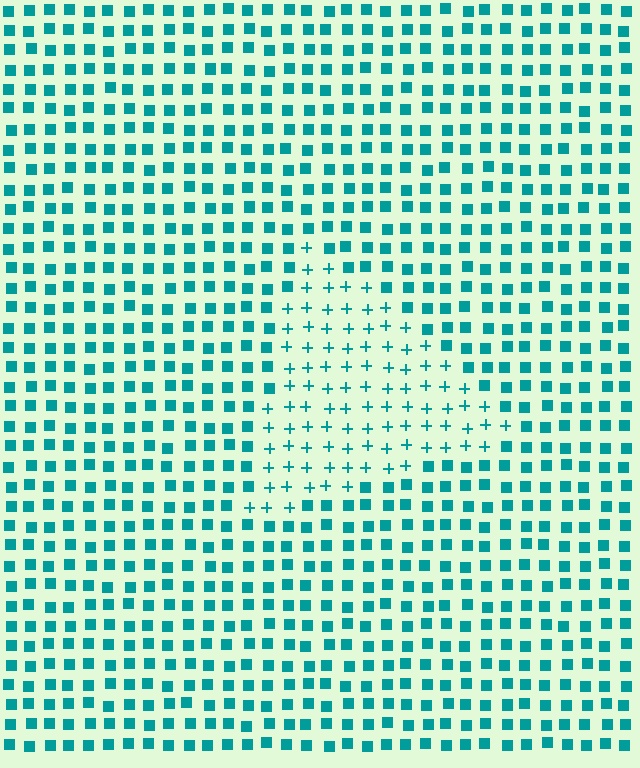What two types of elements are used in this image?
The image uses plus signs inside the triangle region and squares outside it.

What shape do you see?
I see a triangle.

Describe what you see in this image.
The image is filled with small teal elements arranged in a uniform grid. A triangle-shaped region contains plus signs, while the surrounding area contains squares. The boundary is defined purely by the change in element shape.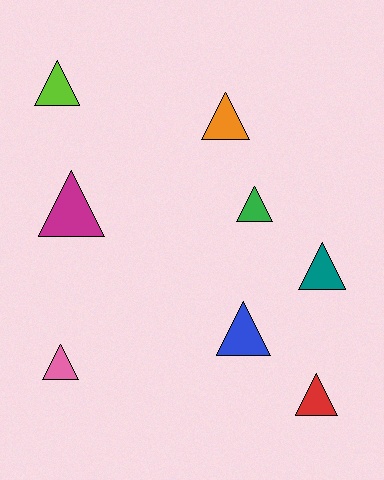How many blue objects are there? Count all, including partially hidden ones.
There is 1 blue object.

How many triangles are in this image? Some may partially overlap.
There are 8 triangles.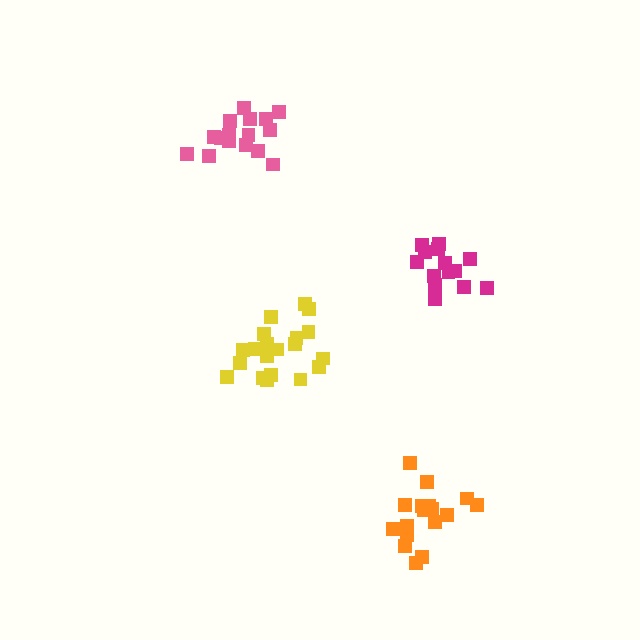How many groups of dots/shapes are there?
There are 4 groups.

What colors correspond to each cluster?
The clusters are colored: yellow, pink, orange, magenta.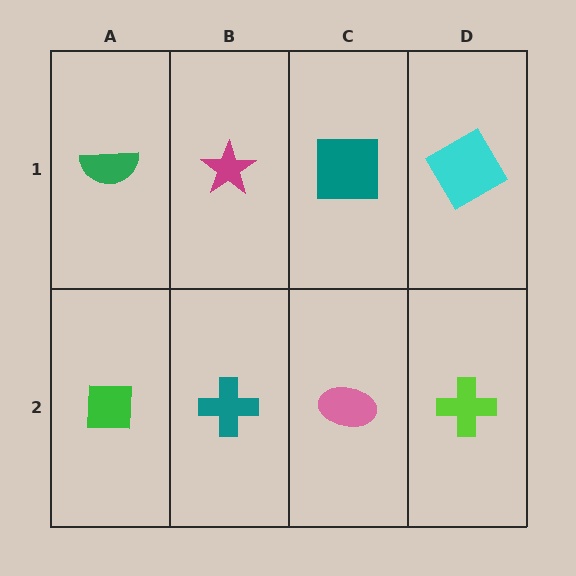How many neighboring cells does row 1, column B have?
3.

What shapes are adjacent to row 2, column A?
A green semicircle (row 1, column A), a teal cross (row 2, column B).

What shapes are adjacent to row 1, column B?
A teal cross (row 2, column B), a green semicircle (row 1, column A), a teal square (row 1, column C).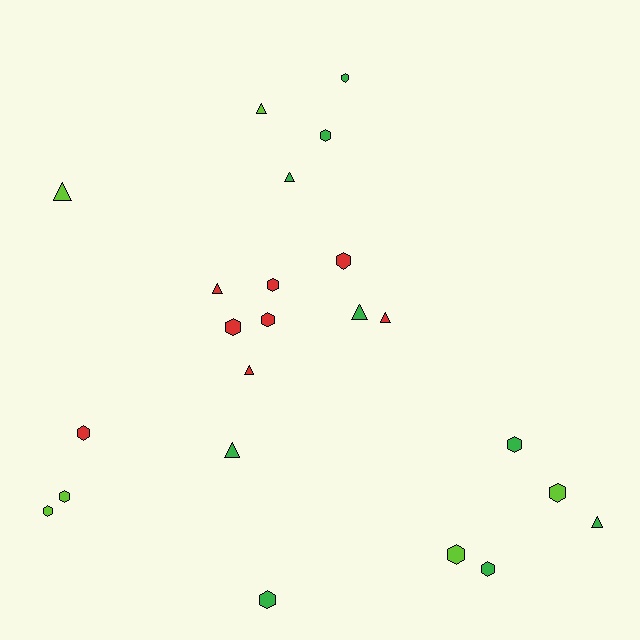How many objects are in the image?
There are 23 objects.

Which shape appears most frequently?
Hexagon, with 14 objects.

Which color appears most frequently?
Green, with 9 objects.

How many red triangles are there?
There are 3 red triangles.